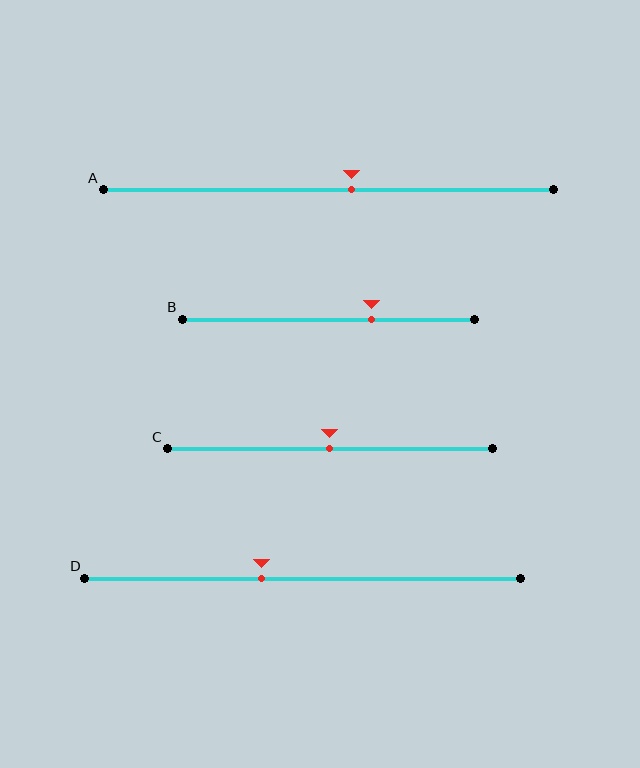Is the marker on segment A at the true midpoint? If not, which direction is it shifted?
No, the marker on segment A is shifted to the right by about 5% of the segment length.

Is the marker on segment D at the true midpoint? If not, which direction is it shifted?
No, the marker on segment D is shifted to the left by about 9% of the segment length.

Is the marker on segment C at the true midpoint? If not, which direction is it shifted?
Yes, the marker on segment C is at the true midpoint.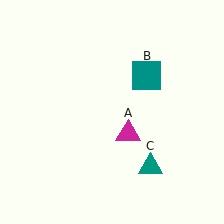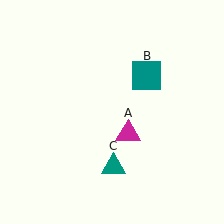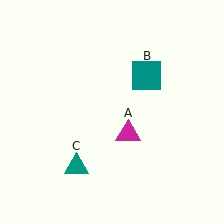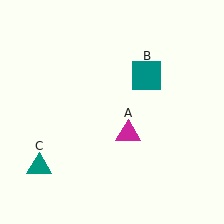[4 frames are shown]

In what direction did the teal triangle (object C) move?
The teal triangle (object C) moved left.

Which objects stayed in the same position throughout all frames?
Magenta triangle (object A) and teal square (object B) remained stationary.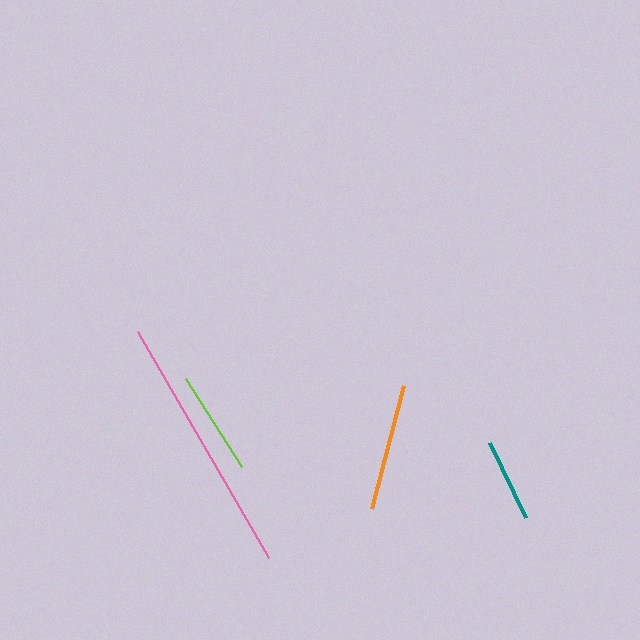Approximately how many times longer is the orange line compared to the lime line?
The orange line is approximately 1.2 times the length of the lime line.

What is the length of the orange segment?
The orange segment is approximately 127 pixels long.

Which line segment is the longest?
The pink line is the longest at approximately 262 pixels.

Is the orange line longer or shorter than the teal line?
The orange line is longer than the teal line.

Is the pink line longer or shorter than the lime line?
The pink line is longer than the lime line.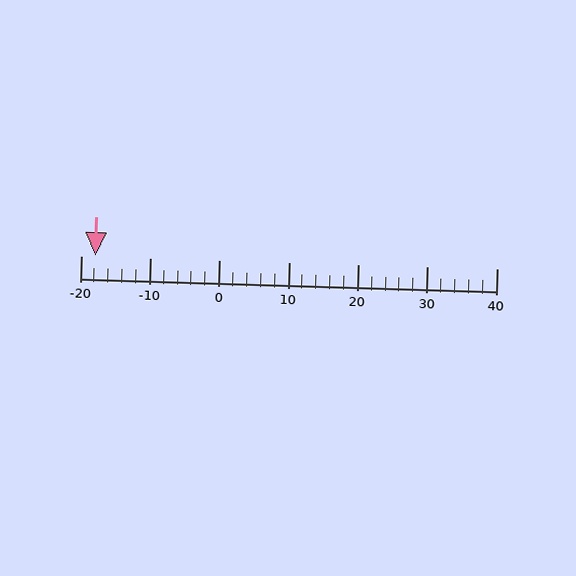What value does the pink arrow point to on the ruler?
The pink arrow points to approximately -18.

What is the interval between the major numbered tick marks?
The major tick marks are spaced 10 units apart.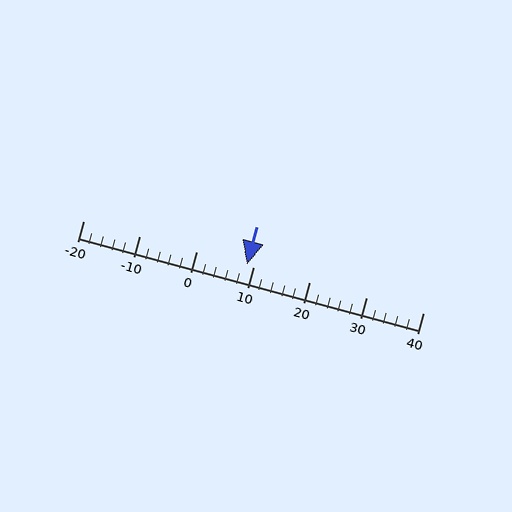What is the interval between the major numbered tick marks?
The major tick marks are spaced 10 units apart.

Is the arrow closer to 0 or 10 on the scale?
The arrow is closer to 10.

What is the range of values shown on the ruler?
The ruler shows values from -20 to 40.